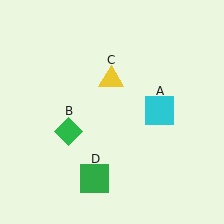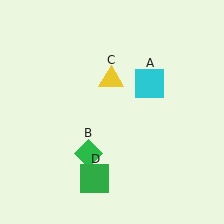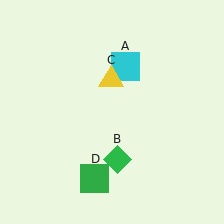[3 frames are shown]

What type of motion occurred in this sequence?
The cyan square (object A), green diamond (object B) rotated counterclockwise around the center of the scene.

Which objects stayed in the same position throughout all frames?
Yellow triangle (object C) and green square (object D) remained stationary.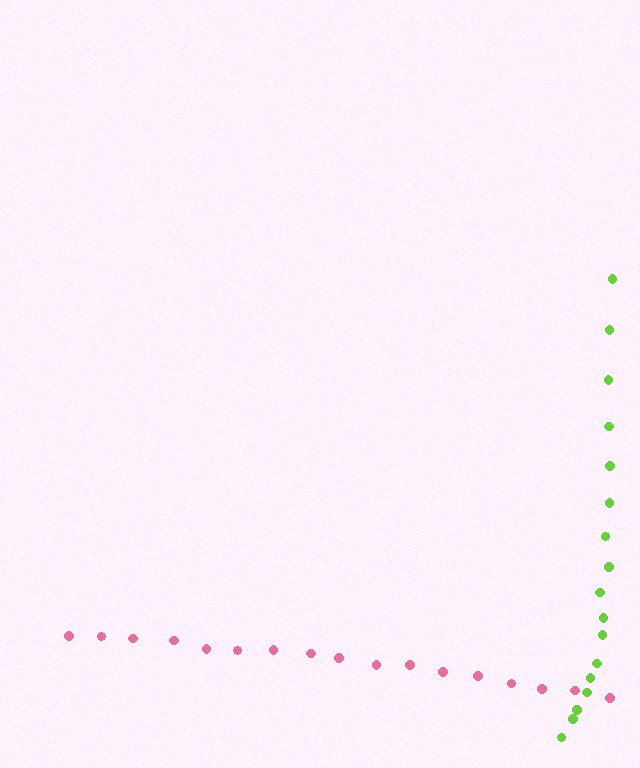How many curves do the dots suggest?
There are 2 distinct paths.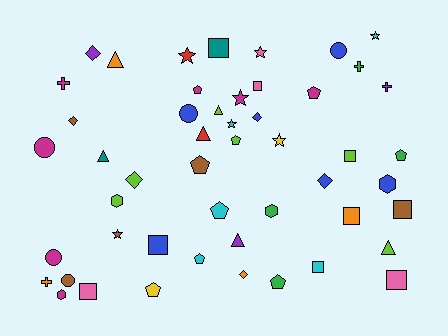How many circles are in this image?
There are 5 circles.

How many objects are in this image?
There are 50 objects.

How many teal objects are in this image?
There are 2 teal objects.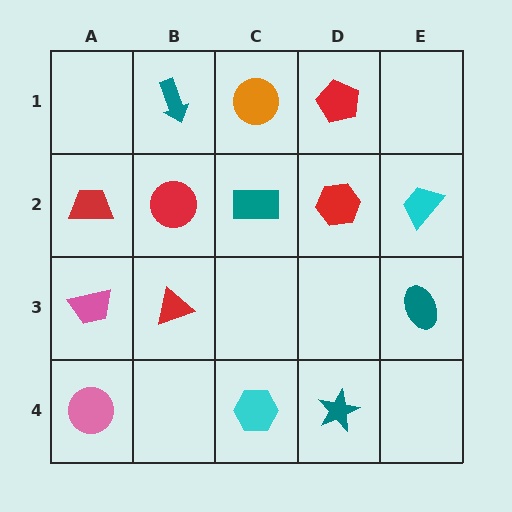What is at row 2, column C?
A teal rectangle.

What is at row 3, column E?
A teal ellipse.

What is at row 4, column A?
A pink circle.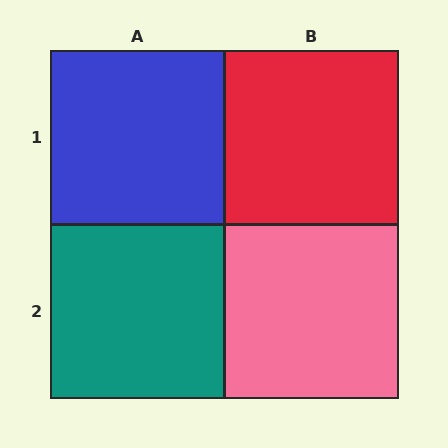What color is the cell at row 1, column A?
Blue.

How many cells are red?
1 cell is red.